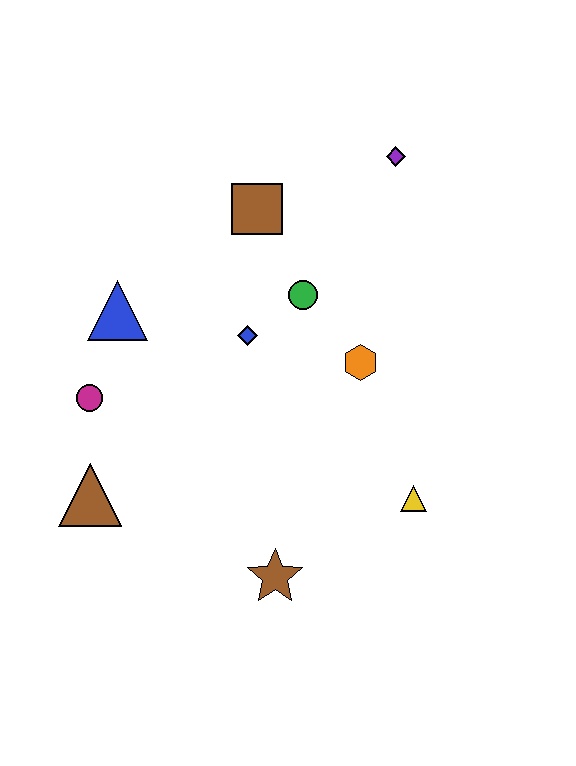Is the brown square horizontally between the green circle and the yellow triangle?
No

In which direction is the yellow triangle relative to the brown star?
The yellow triangle is to the right of the brown star.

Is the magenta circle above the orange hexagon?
No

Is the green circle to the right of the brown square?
Yes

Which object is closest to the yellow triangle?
The orange hexagon is closest to the yellow triangle.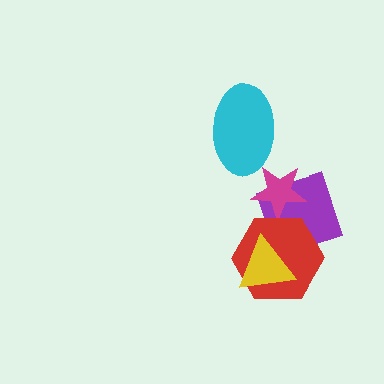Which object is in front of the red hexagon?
The yellow triangle is in front of the red hexagon.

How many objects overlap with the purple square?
2 objects overlap with the purple square.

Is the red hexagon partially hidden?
Yes, it is partially covered by another shape.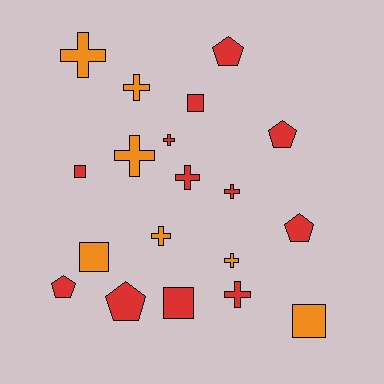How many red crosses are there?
There are 4 red crosses.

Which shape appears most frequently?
Cross, with 9 objects.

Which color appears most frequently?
Red, with 12 objects.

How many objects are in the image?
There are 19 objects.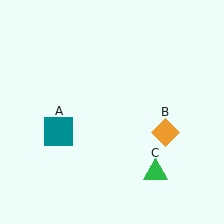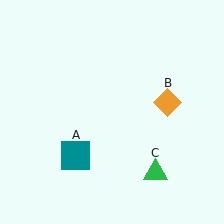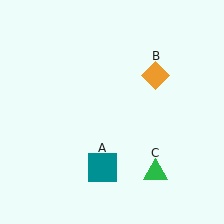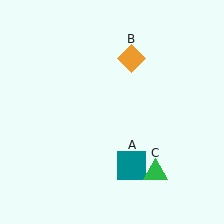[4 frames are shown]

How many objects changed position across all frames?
2 objects changed position: teal square (object A), orange diamond (object B).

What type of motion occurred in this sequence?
The teal square (object A), orange diamond (object B) rotated counterclockwise around the center of the scene.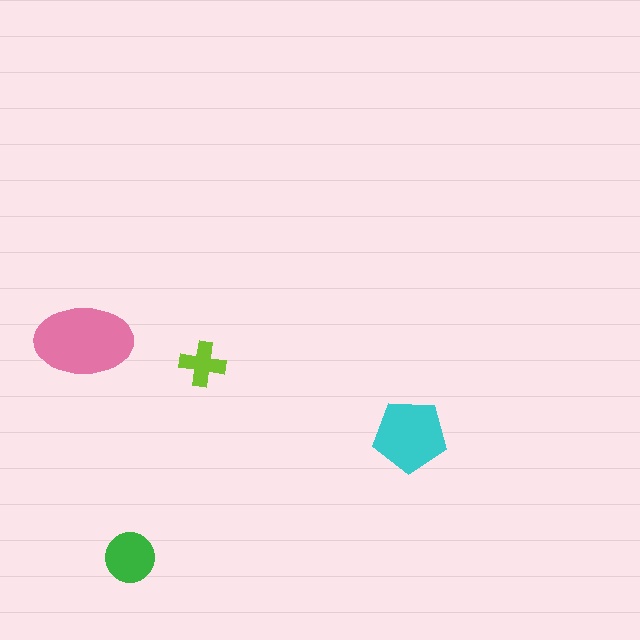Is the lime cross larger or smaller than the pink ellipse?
Smaller.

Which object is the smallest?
The lime cross.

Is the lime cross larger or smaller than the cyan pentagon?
Smaller.